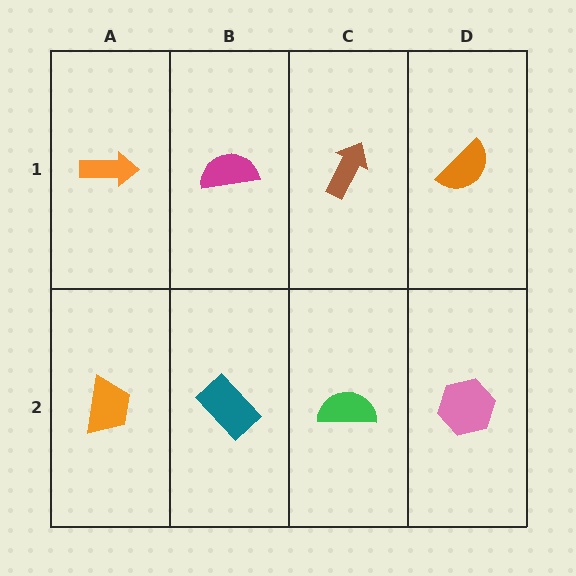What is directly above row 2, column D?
An orange semicircle.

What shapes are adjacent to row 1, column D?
A pink hexagon (row 2, column D), a brown arrow (row 1, column C).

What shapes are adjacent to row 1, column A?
An orange trapezoid (row 2, column A), a magenta semicircle (row 1, column B).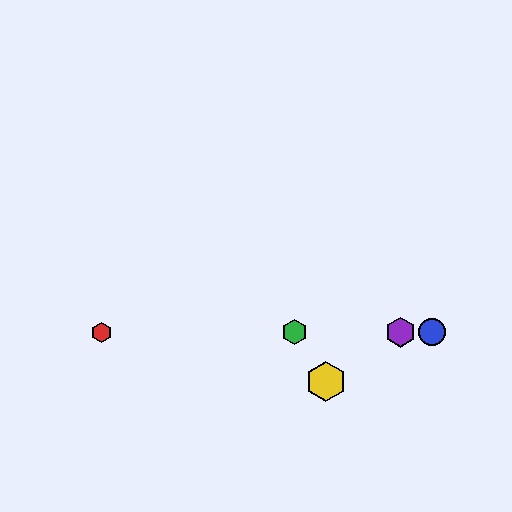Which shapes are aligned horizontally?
The red hexagon, the blue circle, the green hexagon, the purple hexagon are aligned horizontally.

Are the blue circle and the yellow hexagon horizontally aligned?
No, the blue circle is at y≈332 and the yellow hexagon is at y≈382.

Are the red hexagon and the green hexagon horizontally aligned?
Yes, both are at y≈332.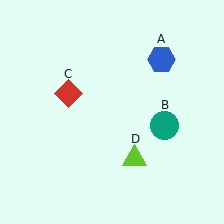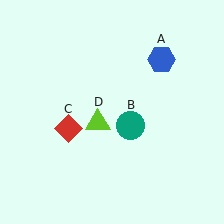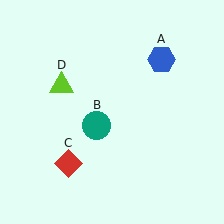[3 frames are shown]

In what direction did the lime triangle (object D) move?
The lime triangle (object D) moved up and to the left.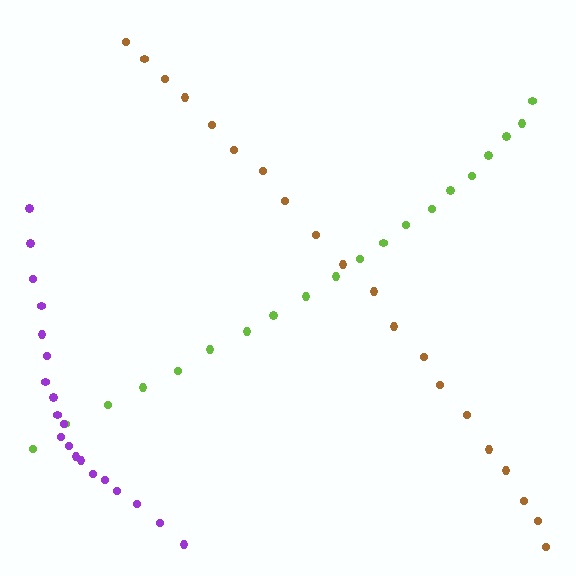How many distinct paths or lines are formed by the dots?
There are 3 distinct paths.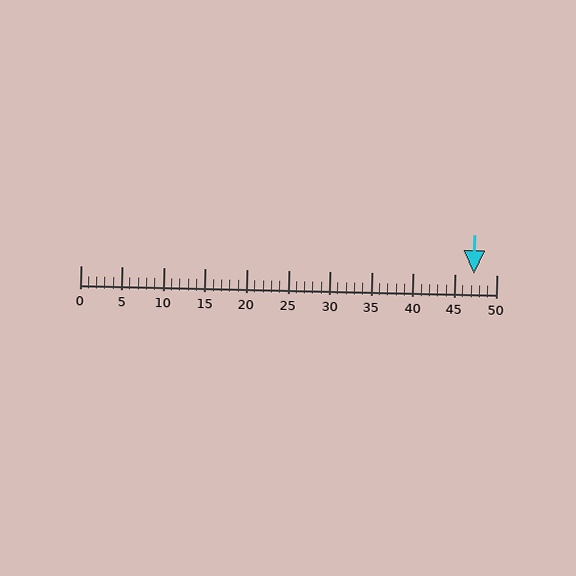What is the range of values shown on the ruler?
The ruler shows values from 0 to 50.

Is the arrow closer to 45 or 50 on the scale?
The arrow is closer to 45.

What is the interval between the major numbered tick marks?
The major tick marks are spaced 5 units apart.